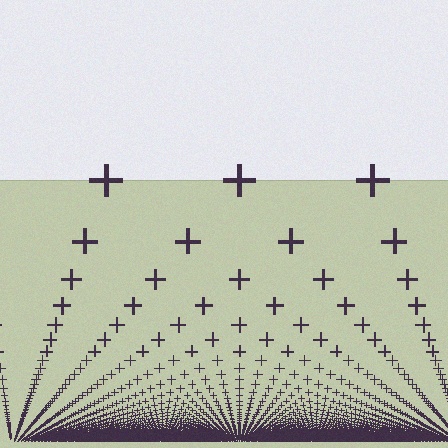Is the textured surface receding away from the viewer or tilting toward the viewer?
The surface appears to tilt toward the viewer. Texture elements get larger and sparser toward the top.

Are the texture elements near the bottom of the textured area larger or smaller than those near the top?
Smaller. The gradient is inverted — elements near the bottom are smaller and denser.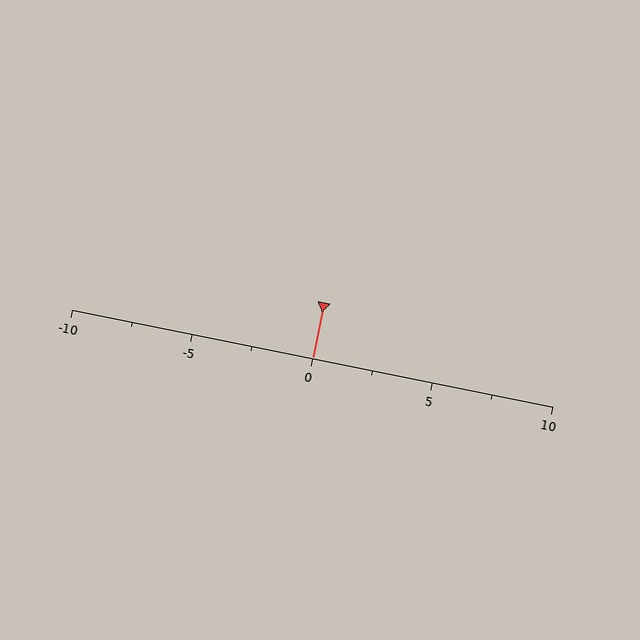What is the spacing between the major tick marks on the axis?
The major ticks are spaced 5 apart.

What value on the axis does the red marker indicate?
The marker indicates approximately 0.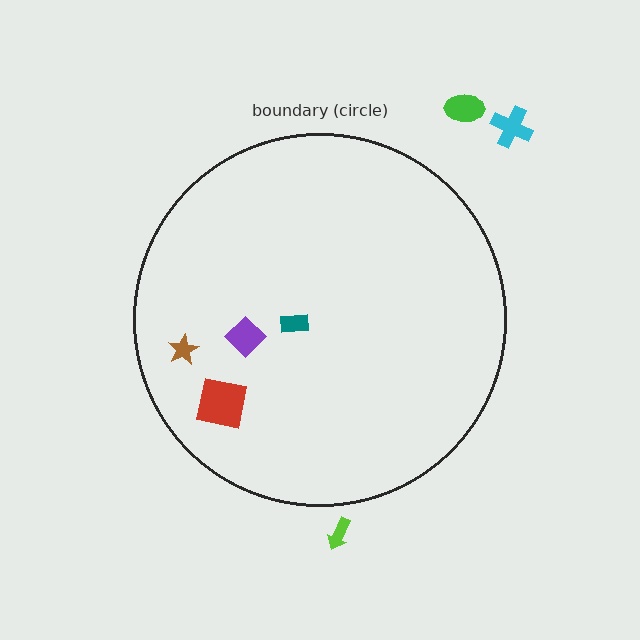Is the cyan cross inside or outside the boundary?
Outside.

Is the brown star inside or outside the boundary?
Inside.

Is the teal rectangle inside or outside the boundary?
Inside.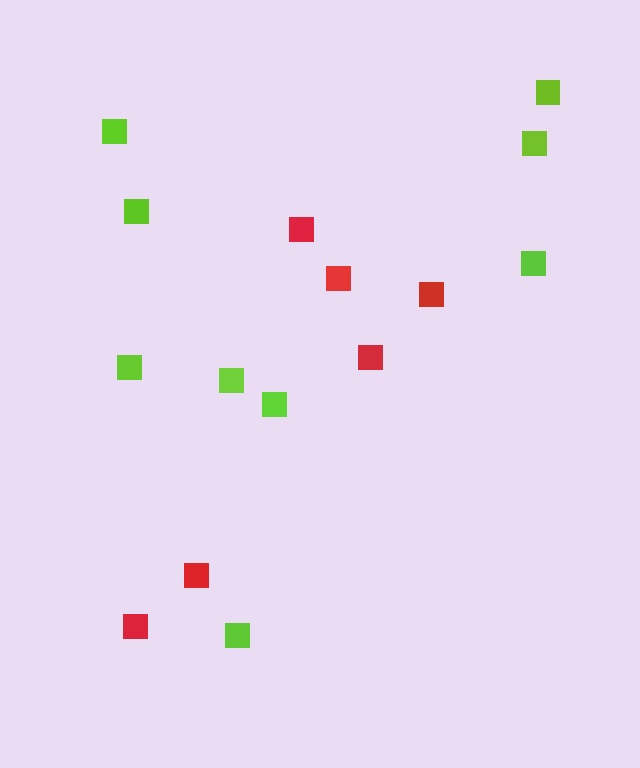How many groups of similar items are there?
There are 2 groups: one group of lime squares (9) and one group of red squares (6).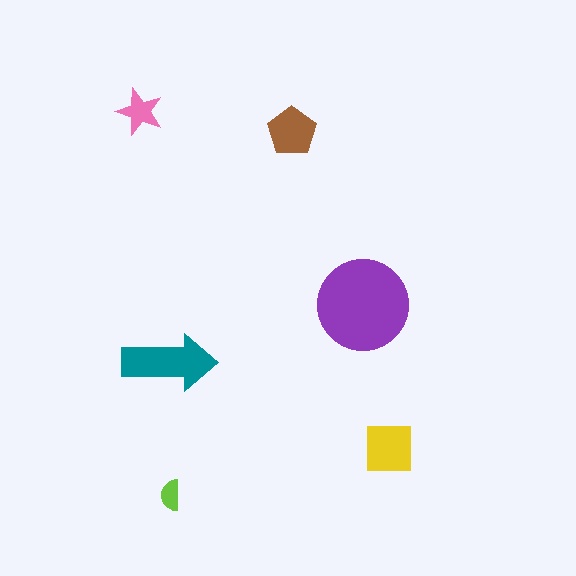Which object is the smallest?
The lime semicircle.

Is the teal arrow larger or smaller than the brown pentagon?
Larger.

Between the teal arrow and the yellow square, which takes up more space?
The teal arrow.